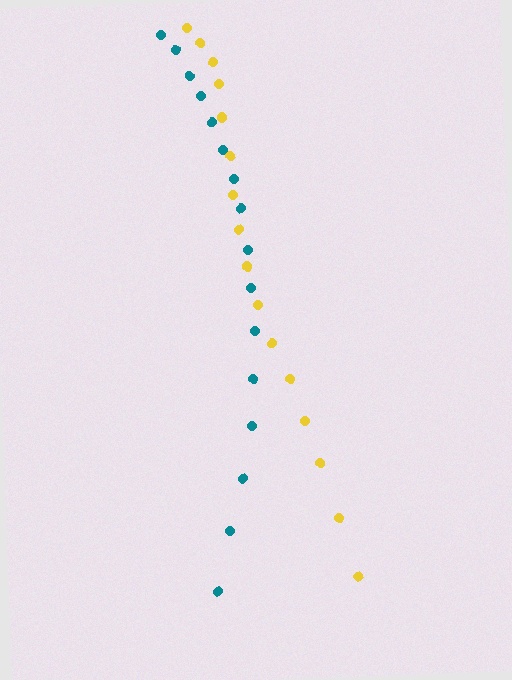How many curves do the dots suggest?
There are 2 distinct paths.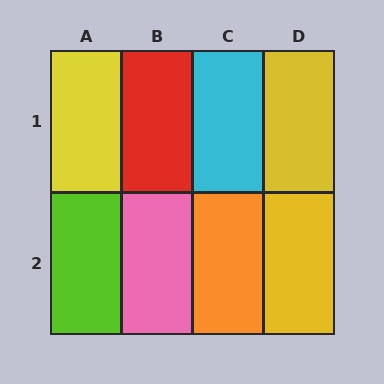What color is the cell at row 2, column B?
Pink.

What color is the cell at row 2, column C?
Orange.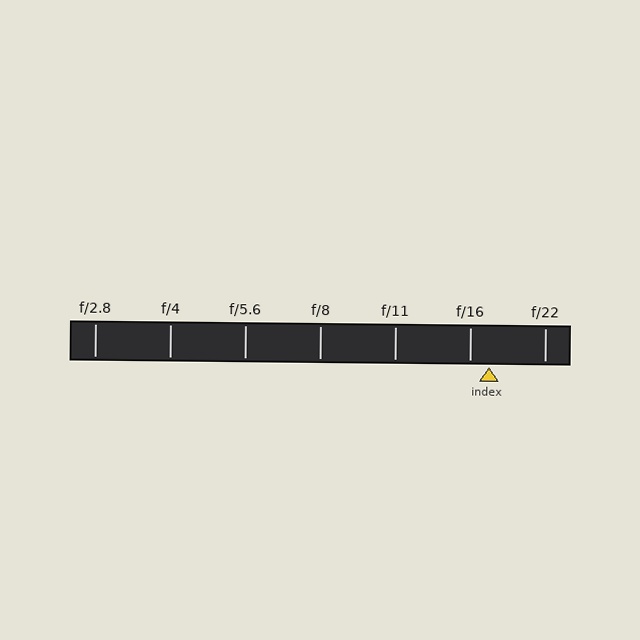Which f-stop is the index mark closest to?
The index mark is closest to f/16.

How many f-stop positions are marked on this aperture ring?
There are 7 f-stop positions marked.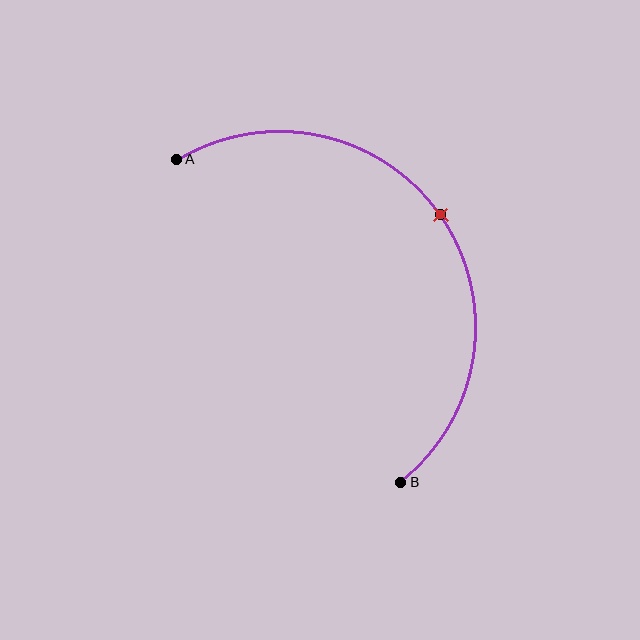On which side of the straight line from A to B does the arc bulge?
The arc bulges above and to the right of the straight line connecting A and B.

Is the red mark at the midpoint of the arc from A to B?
Yes. The red mark lies on the arc at equal arc-length from both A and B — it is the arc midpoint.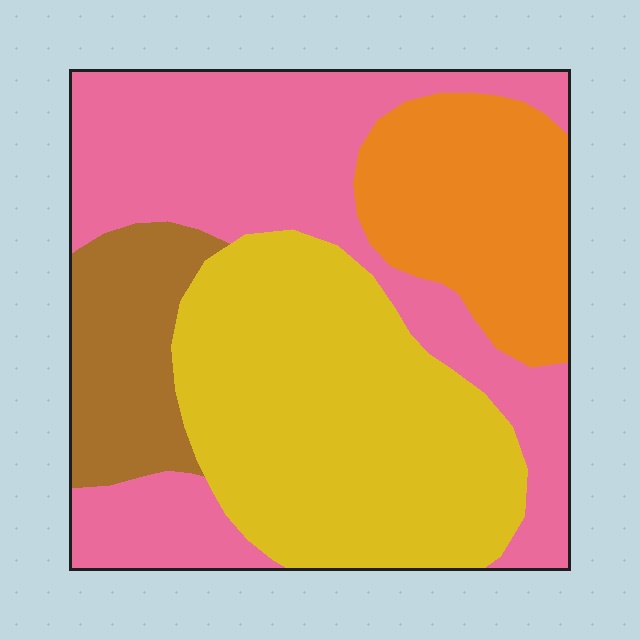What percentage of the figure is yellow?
Yellow covers 35% of the figure.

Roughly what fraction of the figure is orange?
Orange takes up about one sixth (1/6) of the figure.